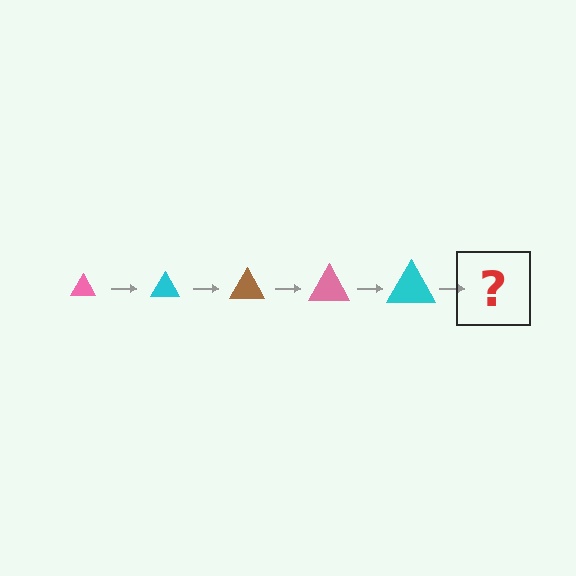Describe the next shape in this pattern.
It should be a brown triangle, larger than the previous one.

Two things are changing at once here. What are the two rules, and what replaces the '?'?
The two rules are that the triangle grows larger each step and the color cycles through pink, cyan, and brown. The '?' should be a brown triangle, larger than the previous one.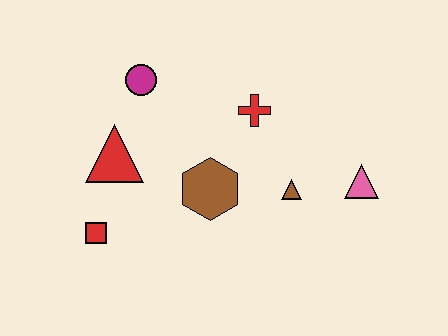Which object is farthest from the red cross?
The red square is farthest from the red cross.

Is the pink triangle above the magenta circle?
No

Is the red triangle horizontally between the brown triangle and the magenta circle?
No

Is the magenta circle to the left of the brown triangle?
Yes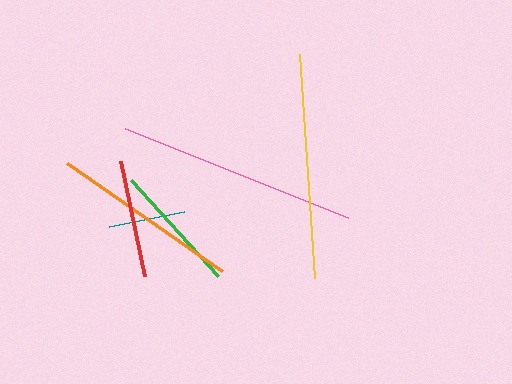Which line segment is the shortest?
The teal line is the shortest at approximately 77 pixels.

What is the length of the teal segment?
The teal segment is approximately 77 pixels long.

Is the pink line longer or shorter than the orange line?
The pink line is longer than the orange line.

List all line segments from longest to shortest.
From longest to shortest: pink, yellow, orange, green, red, teal.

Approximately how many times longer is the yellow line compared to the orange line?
The yellow line is approximately 1.2 times the length of the orange line.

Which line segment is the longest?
The pink line is the longest at approximately 240 pixels.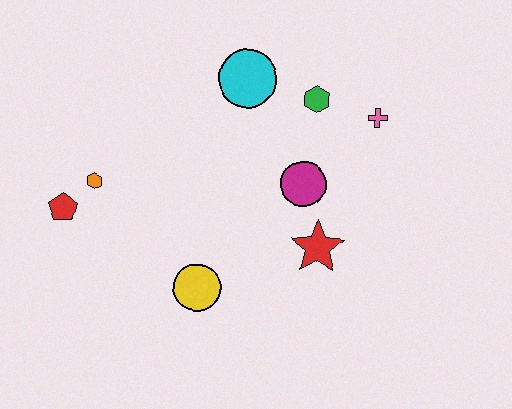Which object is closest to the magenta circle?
The red star is closest to the magenta circle.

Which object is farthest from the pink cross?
The red pentagon is farthest from the pink cross.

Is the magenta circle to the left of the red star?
Yes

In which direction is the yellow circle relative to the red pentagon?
The yellow circle is to the right of the red pentagon.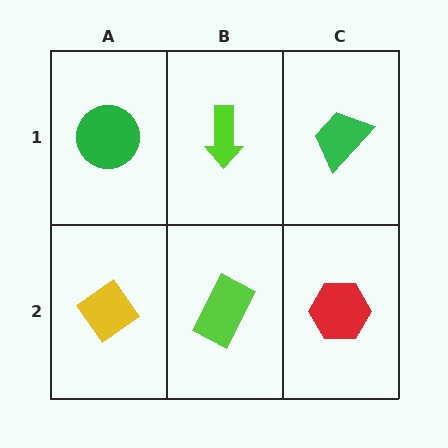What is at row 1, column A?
A green circle.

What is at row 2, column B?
A lime rectangle.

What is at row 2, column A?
A yellow diamond.